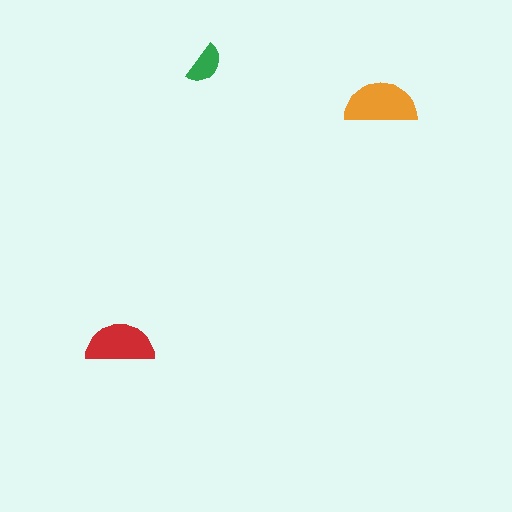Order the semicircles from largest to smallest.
the orange one, the red one, the green one.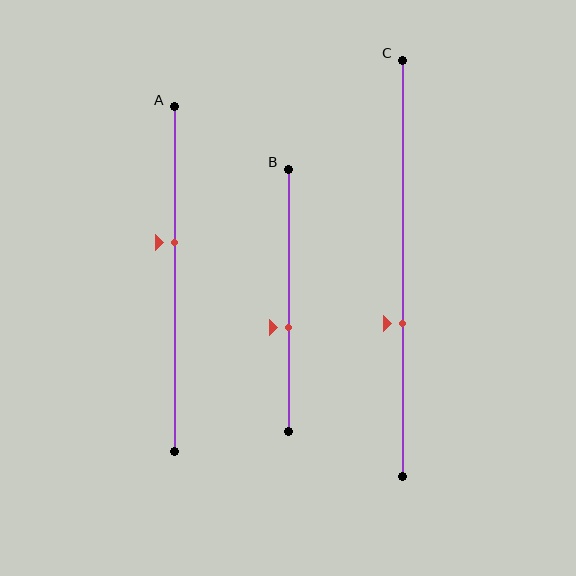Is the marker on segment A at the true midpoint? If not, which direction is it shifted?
No, the marker on segment A is shifted upward by about 11% of the segment length.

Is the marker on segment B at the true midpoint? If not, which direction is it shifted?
No, the marker on segment B is shifted downward by about 10% of the segment length.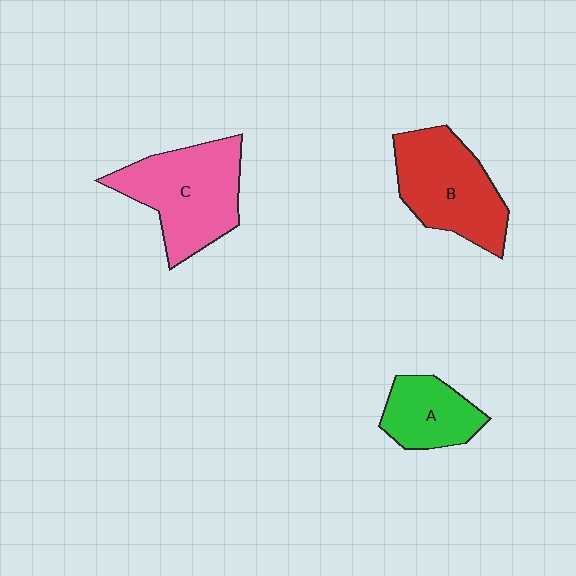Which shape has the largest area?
Shape C (pink).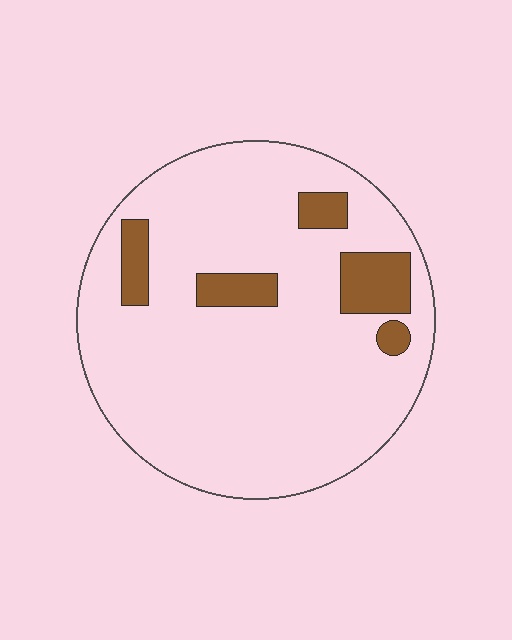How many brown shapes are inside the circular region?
5.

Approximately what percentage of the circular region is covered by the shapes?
Approximately 10%.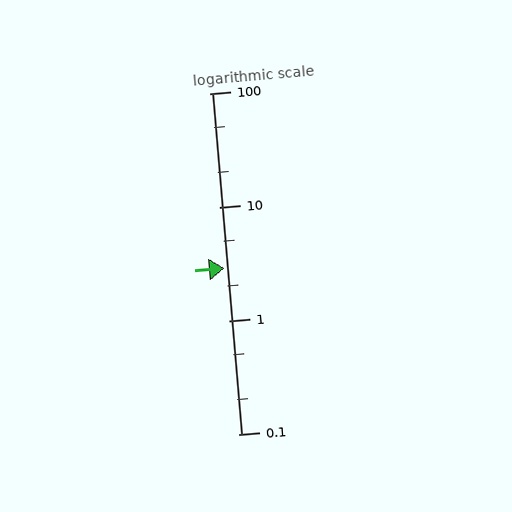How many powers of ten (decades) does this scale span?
The scale spans 3 decades, from 0.1 to 100.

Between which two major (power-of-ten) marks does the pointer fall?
The pointer is between 1 and 10.